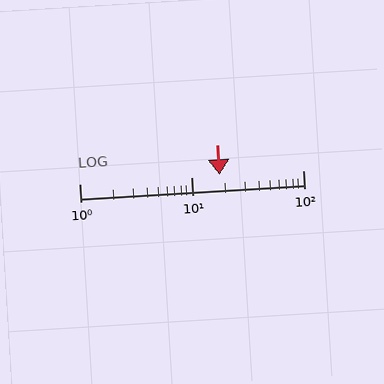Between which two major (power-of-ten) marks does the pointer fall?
The pointer is between 10 and 100.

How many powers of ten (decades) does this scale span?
The scale spans 2 decades, from 1 to 100.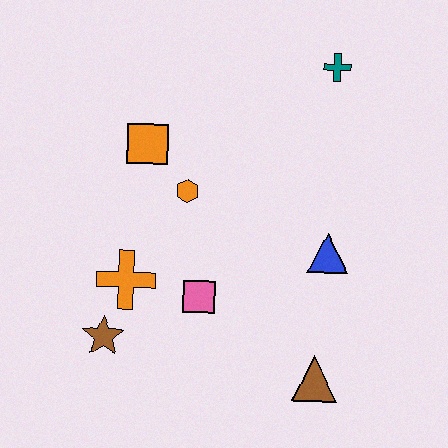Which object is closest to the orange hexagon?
The orange square is closest to the orange hexagon.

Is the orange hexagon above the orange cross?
Yes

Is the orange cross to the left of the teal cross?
Yes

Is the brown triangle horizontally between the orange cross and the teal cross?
Yes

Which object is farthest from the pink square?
The teal cross is farthest from the pink square.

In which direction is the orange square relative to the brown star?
The orange square is above the brown star.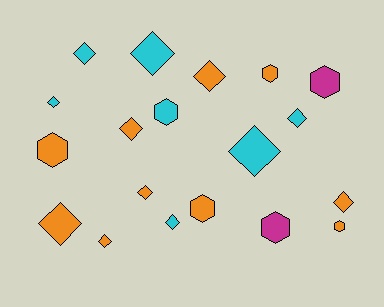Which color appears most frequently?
Orange, with 10 objects.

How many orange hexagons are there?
There are 4 orange hexagons.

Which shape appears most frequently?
Diamond, with 12 objects.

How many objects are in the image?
There are 19 objects.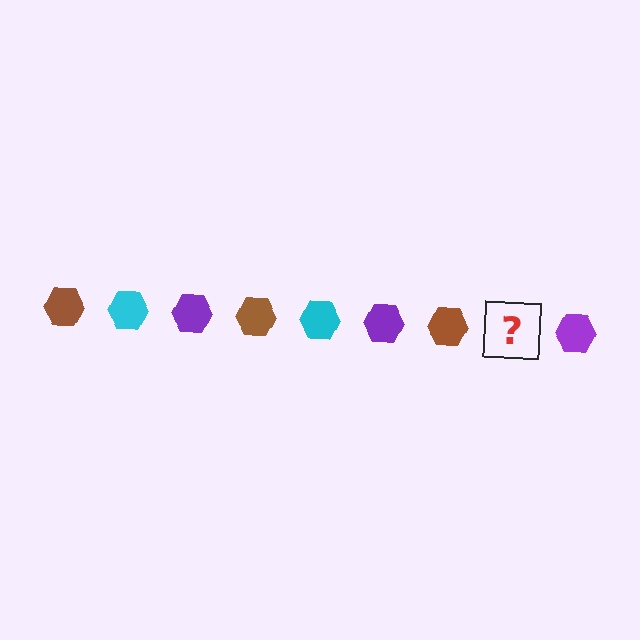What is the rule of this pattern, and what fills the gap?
The rule is that the pattern cycles through brown, cyan, purple hexagons. The gap should be filled with a cyan hexagon.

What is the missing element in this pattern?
The missing element is a cyan hexagon.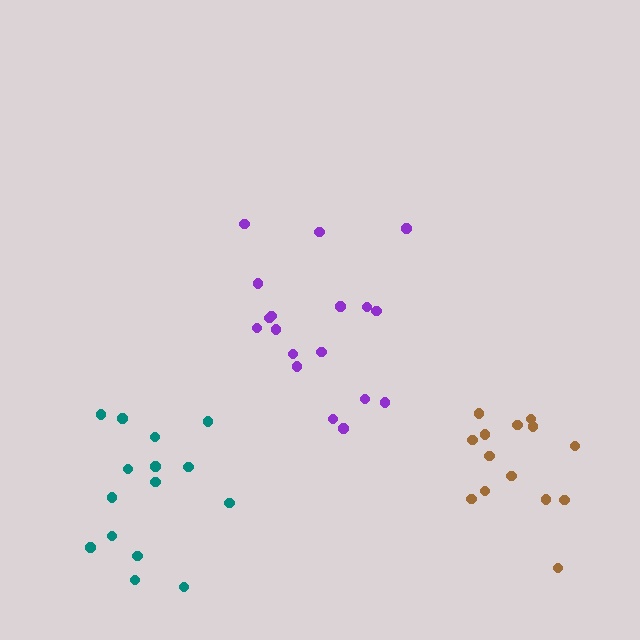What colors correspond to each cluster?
The clusters are colored: purple, teal, brown.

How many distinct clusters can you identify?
There are 3 distinct clusters.